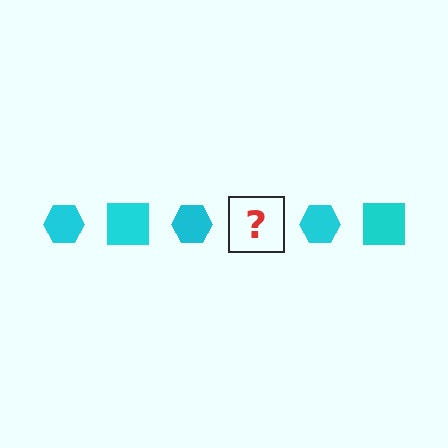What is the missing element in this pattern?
The missing element is a cyan square.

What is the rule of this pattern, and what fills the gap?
The rule is that the pattern cycles through hexagon, square shapes in cyan. The gap should be filled with a cyan square.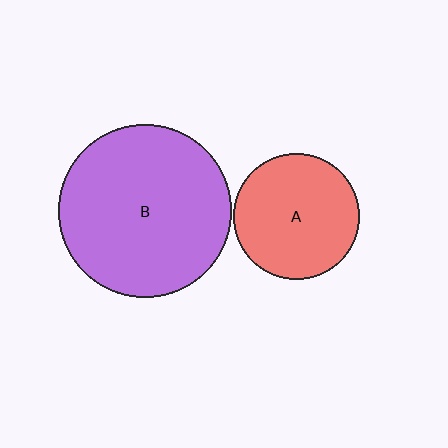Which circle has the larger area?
Circle B (purple).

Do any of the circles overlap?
No, none of the circles overlap.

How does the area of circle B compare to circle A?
Approximately 1.9 times.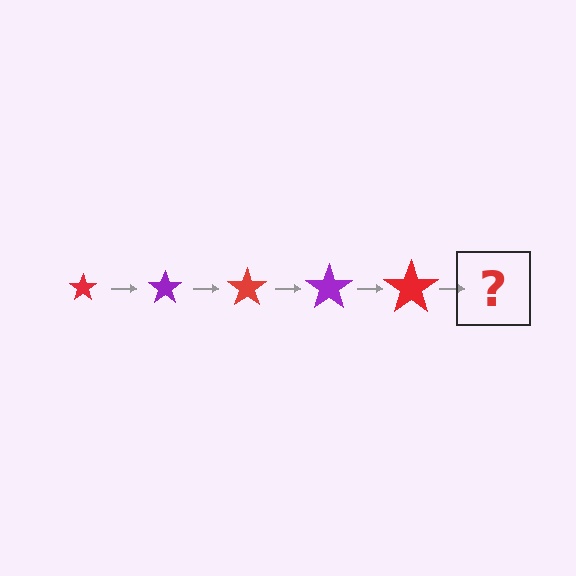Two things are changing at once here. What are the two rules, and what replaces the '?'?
The two rules are that the star grows larger each step and the color cycles through red and purple. The '?' should be a purple star, larger than the previous one.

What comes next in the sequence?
The next element should be a purple star, larger than the previous one.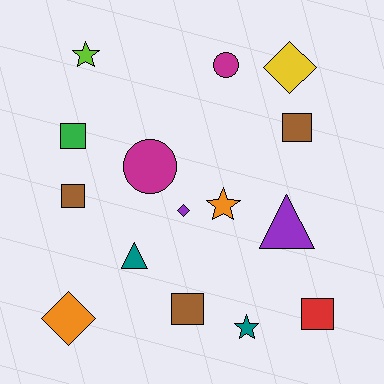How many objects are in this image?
There are 15 objects.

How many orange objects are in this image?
There are 2 orange objects.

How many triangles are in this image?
There are 2 triangles.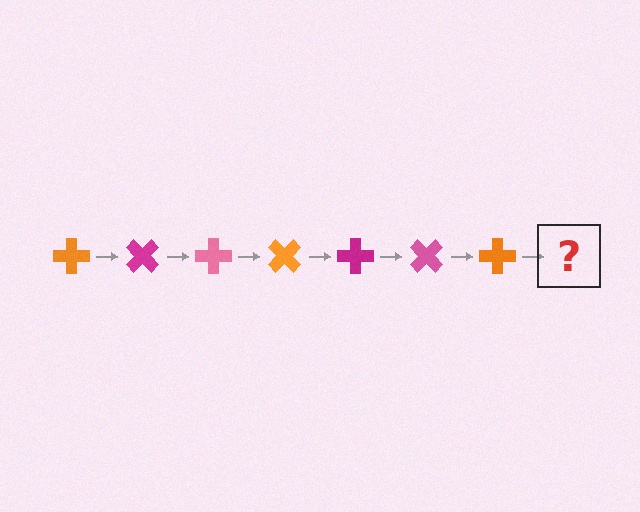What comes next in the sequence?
The next element should be a magenta cross, rotated 315 degrees from the start.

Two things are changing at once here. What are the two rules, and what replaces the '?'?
The two rules are that it rotates 45 degrees each step and the color cycles through orange, magenta, and pink. The '?' should be a magenta cross, rotated 315 degrees from the start.